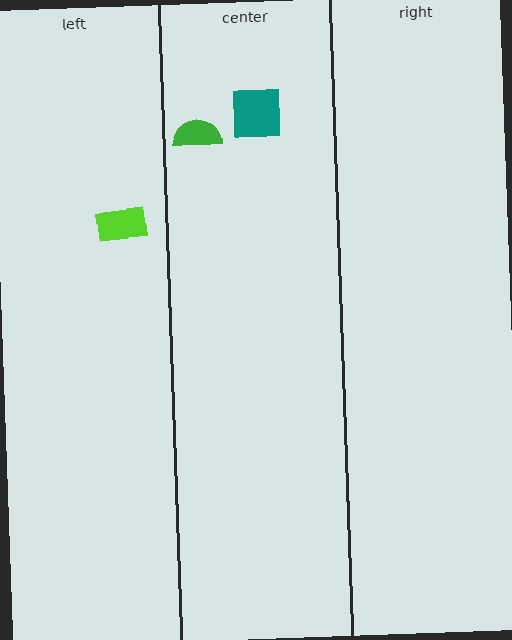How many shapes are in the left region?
1.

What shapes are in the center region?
The teal square, the green semicircle.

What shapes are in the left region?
The lime rectangle.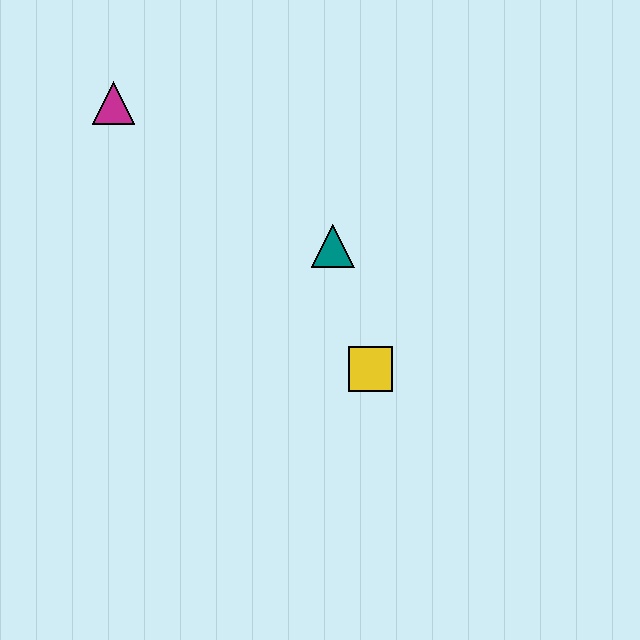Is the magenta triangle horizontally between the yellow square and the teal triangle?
No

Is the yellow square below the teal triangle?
Yes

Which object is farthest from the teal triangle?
The magenta triangle is farthest from the teal triangle.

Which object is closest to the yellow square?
The teal triangle is closest to the yellow square.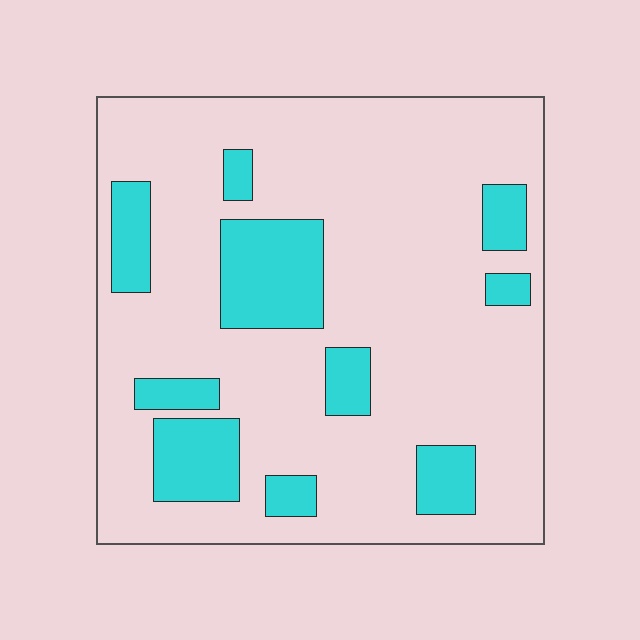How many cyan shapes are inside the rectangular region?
10.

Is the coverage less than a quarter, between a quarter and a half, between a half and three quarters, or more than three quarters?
Less than a quarter.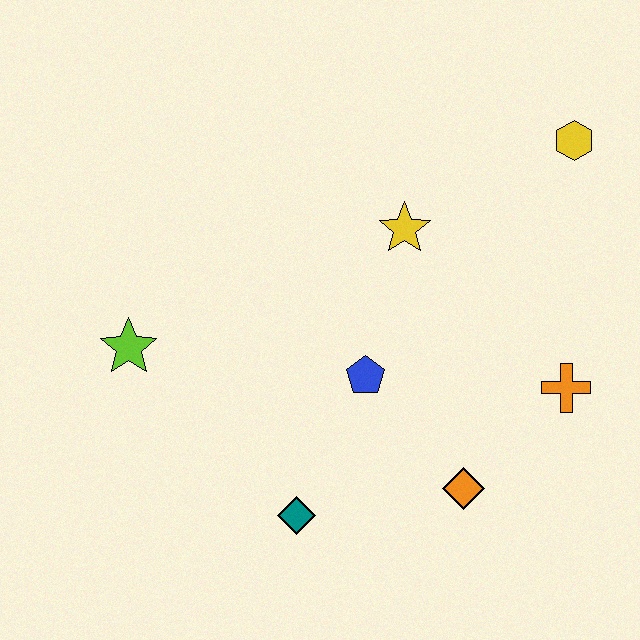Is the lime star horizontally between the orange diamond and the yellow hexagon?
No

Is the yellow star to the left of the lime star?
No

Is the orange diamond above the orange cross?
No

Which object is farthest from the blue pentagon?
The yellow hexagon is farthest from the blue pentagon.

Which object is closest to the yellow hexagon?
The yellow star is closest to the yellow hexagon.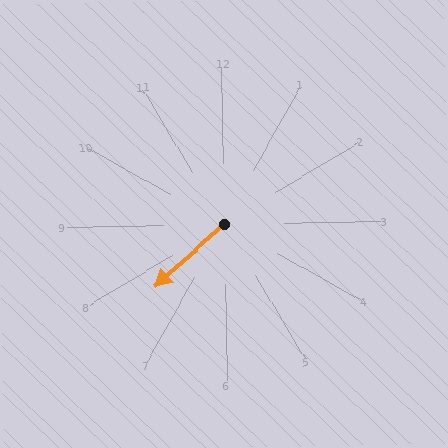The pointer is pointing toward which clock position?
Roughly 8 o'clock.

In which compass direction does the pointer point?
Southwest.